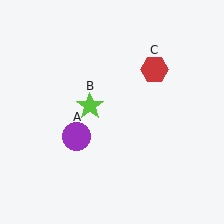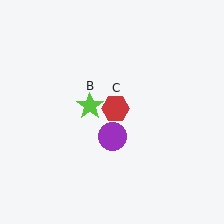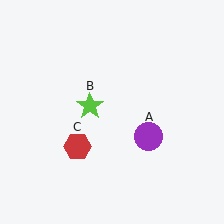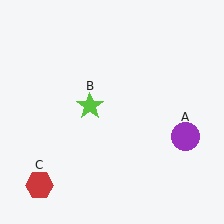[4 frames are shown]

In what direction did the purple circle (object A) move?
The purple circle (object A) moved right.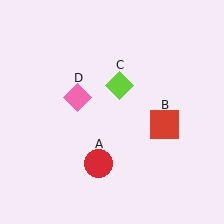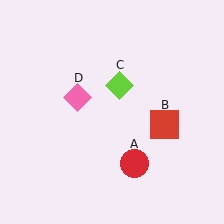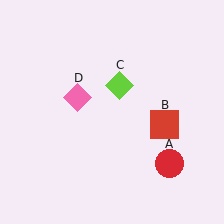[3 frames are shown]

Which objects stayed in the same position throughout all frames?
Red square (object B) and lime diamond (object C) and pink diamond (object D) remained stationary.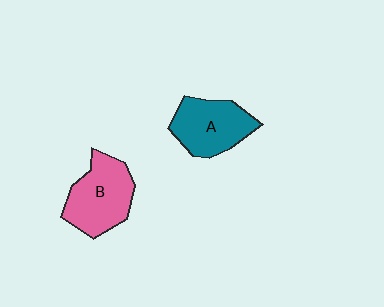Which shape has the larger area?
Shape B (pink).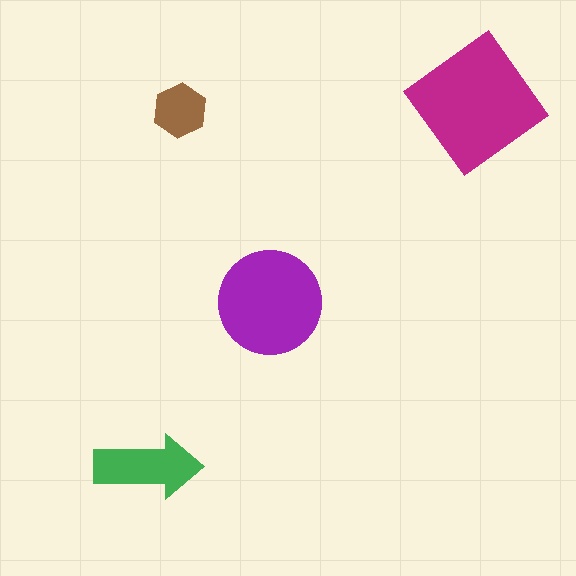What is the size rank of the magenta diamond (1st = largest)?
1st.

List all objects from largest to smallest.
The magenta diamond, the purple circle, the green arrow, the brown hexagon.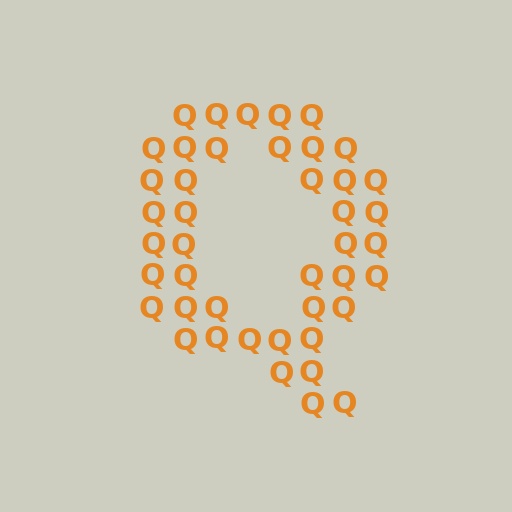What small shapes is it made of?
It is made of small letter Q's.